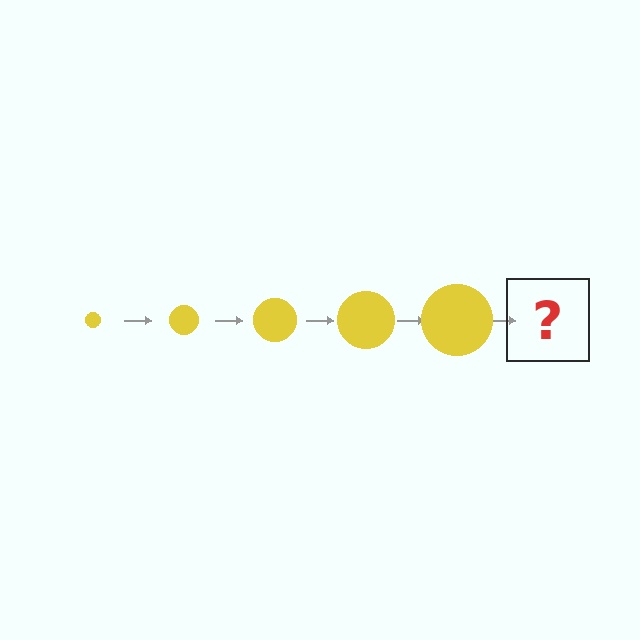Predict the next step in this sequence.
The next step is a yellow circle, larger than the previous one.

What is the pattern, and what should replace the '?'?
The pattern is that the circle gets progressively larger each step. The '?' should be a yellow circle, larger than the previous one.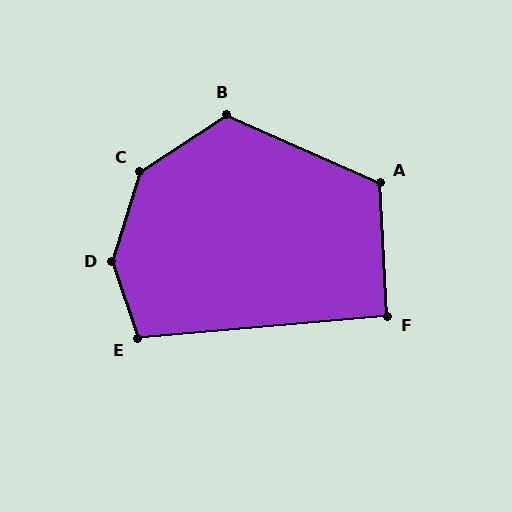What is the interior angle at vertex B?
Approximately 123 degrees (obtuse).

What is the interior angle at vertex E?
Approximately 103 degrees (obtuse).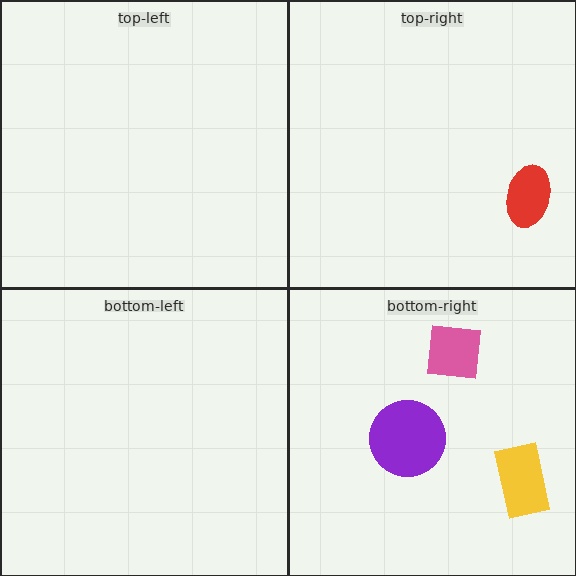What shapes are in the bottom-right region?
The yellow rectangle, the pink square, the purple circle.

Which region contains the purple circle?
The bottom-right region.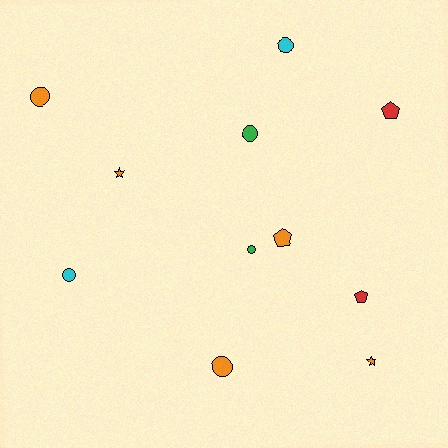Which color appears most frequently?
Orange, with 5 objects.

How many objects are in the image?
There are 11 objects.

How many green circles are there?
There are 2 green circles.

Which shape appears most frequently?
Circle, with 6 objects.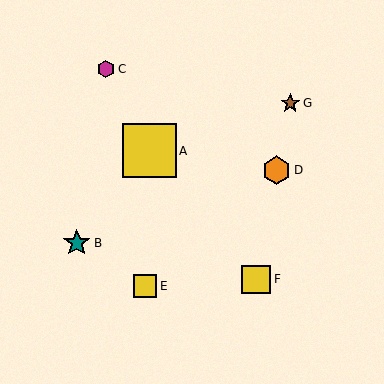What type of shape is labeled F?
Shape F is a yellow square.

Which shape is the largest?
The yellow square (labeled A) is the largest.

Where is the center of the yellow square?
The center of the yellow square is at (145, 286).